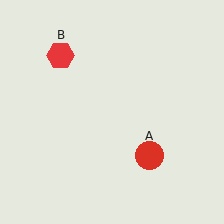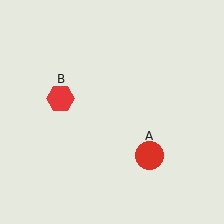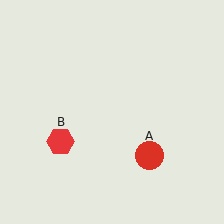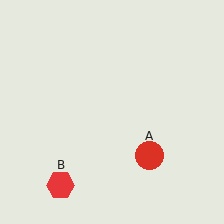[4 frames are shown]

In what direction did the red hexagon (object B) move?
The red hexagon (object B) moved down.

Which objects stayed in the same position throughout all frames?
Red circle (object A) remained stationary.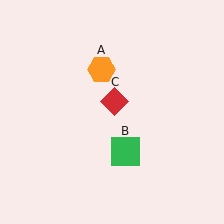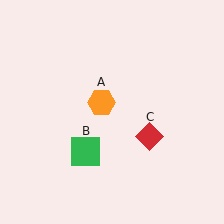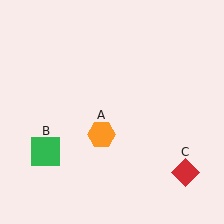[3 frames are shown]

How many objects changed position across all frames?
3 objects changed position: orange hexagon (object A), green square (object B), red diamond (object C).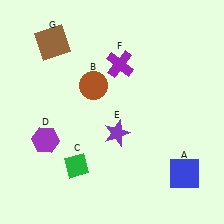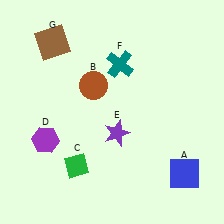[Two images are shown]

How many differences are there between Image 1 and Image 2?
There is 1 difference between the two images.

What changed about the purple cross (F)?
In Image 1, F is purple. In Image 2, it changed to teal.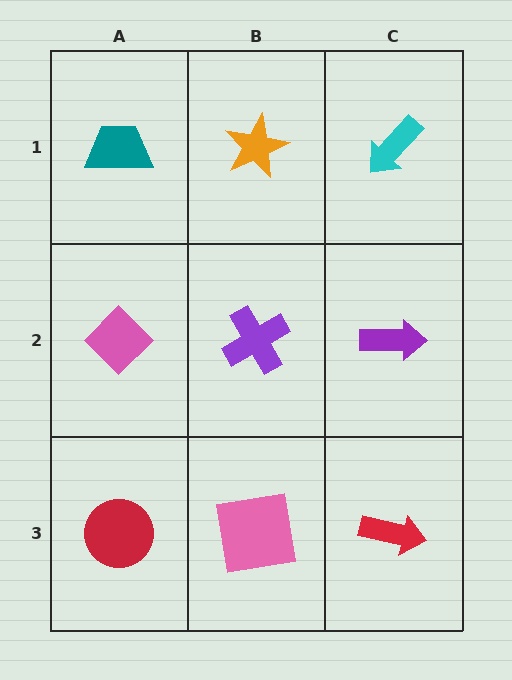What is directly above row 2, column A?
A teal trapezoid.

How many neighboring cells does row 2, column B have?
4.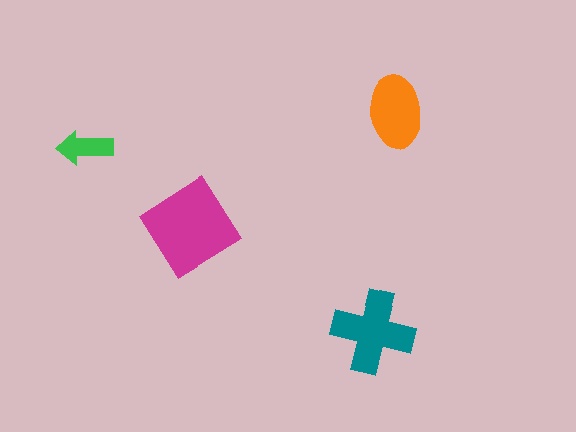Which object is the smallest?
The green arrow.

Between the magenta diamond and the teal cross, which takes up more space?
The magenta diamond.